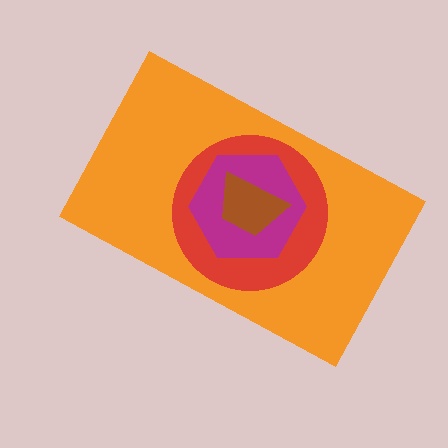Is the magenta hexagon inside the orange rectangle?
Yes.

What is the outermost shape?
The orange rectangle.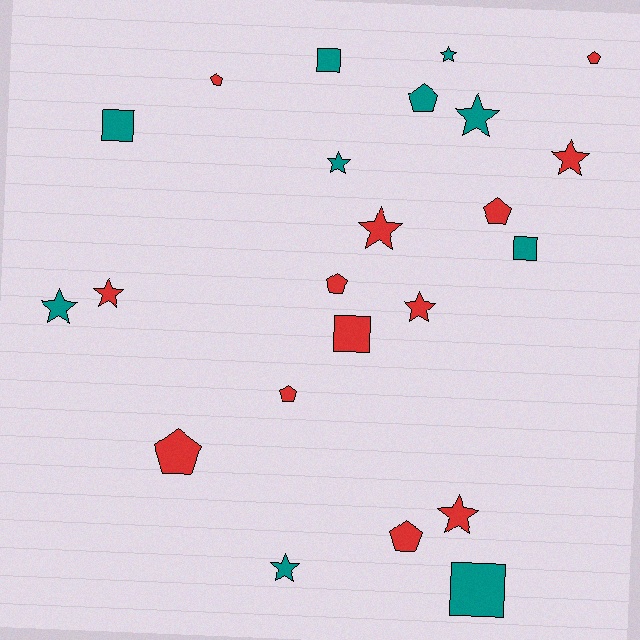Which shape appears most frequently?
Star, with 10 objects.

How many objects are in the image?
There are 23 objects.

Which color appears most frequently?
Red, with 13 objects.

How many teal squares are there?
There are 4 teal squares.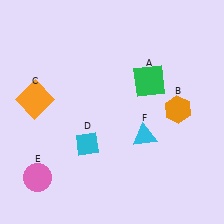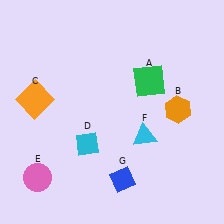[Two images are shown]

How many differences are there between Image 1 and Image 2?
There is 1 difference between the two images.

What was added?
A blue diamond (G) was added in Image 2.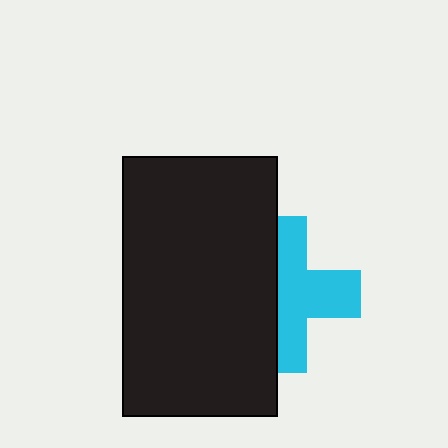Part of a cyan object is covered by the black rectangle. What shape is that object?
It is a cross.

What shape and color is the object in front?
The object in front is a black rectangle.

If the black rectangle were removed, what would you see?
You would see the complete cyan cross.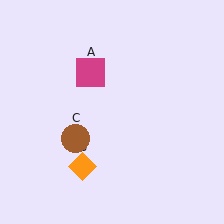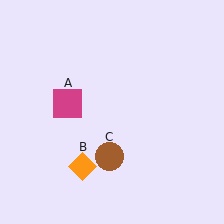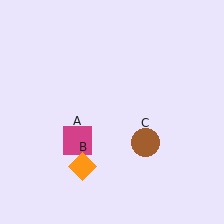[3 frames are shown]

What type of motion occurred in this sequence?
The magenta square (object A), brown circle (object C) rotated counterclockwise around the center of the scene.